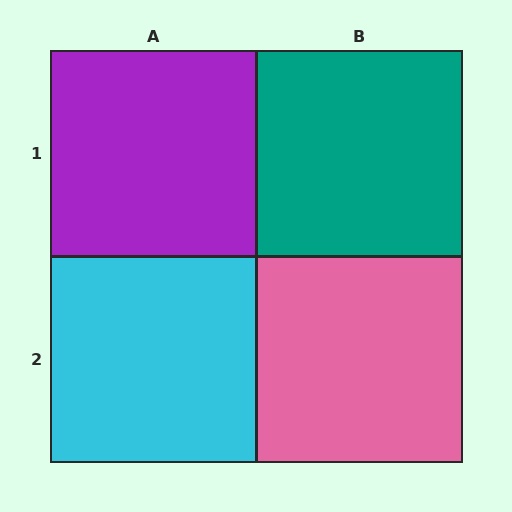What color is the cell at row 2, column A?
Cyan.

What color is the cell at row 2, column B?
Pink.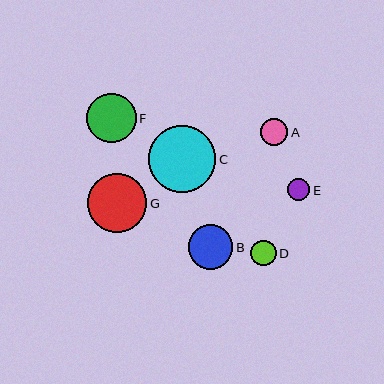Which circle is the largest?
Circle C is the largest with a size of approximately 67 pixels.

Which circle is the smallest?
Circle E is the smallest with a size of approximately 22 pixels.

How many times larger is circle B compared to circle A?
Circle B is approximately 1.6 times the size of circle A.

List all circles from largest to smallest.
From largest to smallest: C, G, F, B, A, D, E.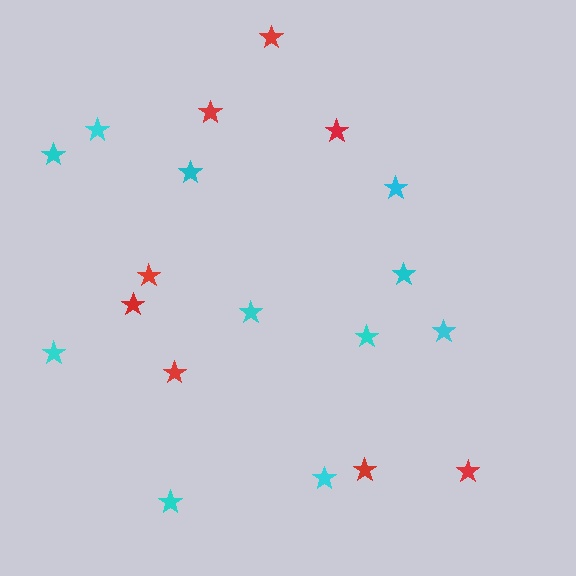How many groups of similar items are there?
There are 2 groups: one group of cyan stars (11) and one group of red stars (8).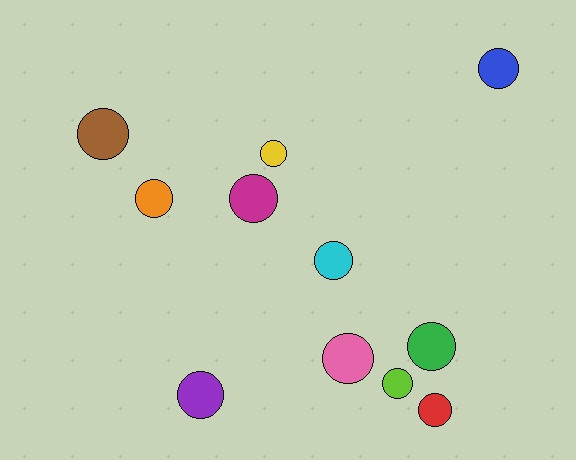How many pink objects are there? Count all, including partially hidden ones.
There is 1 pink object.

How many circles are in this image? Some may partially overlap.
There are 11 circles.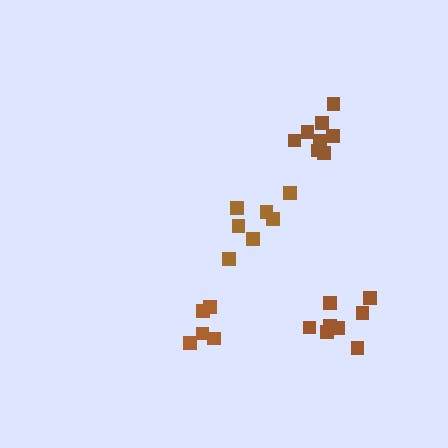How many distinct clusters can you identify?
There are 4 distinct clusters.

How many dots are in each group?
Group 1: 7 dots, Group 2: 8 dots, Group 3: 8 dots, Group 4: 5 dots (28 total).